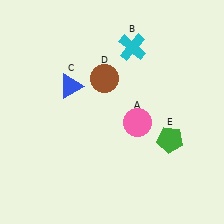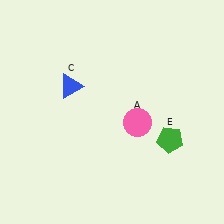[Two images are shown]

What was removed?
The cyan cross (B), the brown circle (D) were removed in Image 2.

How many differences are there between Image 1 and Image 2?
There are 2 differences between the two images.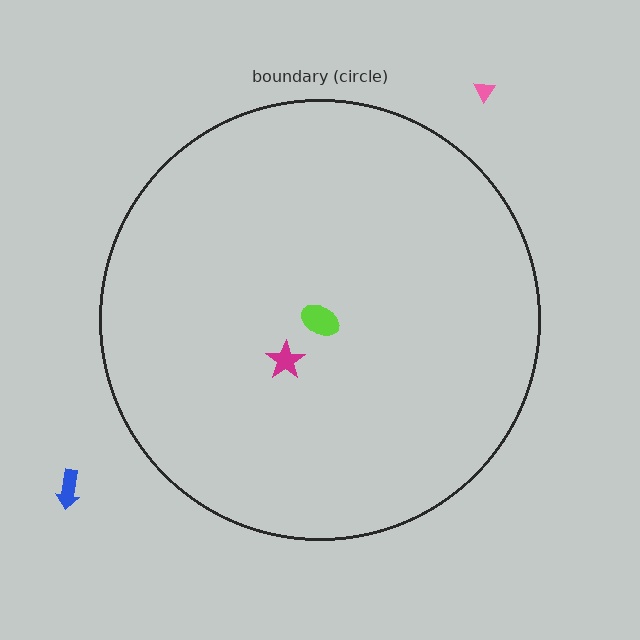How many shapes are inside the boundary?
2 inside, 2 outside.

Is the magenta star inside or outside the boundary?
Inside.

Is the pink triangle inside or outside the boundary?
Outside.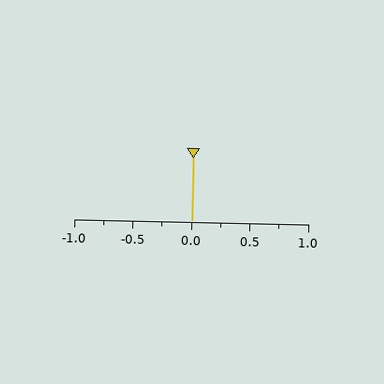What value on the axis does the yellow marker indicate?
The marker indicates approximately 0.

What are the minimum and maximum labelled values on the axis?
The axis runs from -1.0 to 1.0.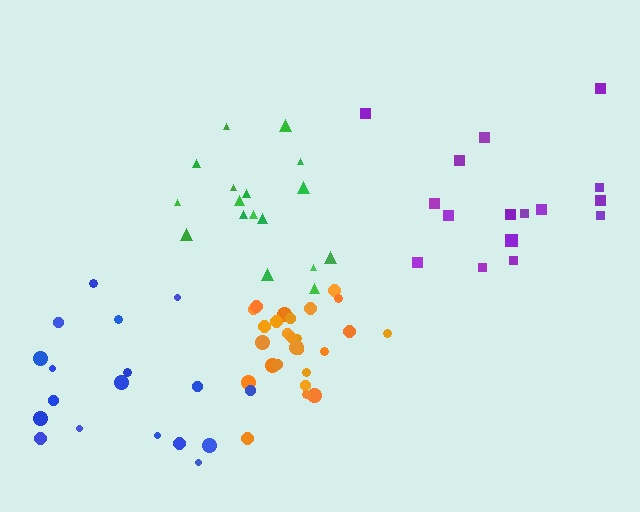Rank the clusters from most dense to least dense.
orange, green, blue, purple.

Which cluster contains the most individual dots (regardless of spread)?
Orange (26).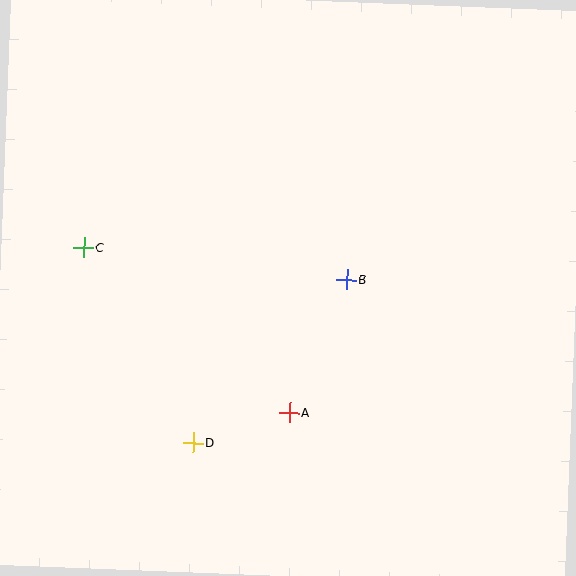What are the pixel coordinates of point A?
Point A is at (290, 413).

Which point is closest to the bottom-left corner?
Point D is closest to the bottom-left corner.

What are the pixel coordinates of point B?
Point B is at (347, 280).